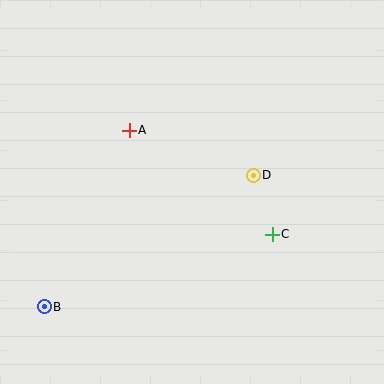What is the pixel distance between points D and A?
The distance between D and A is 132 pixels.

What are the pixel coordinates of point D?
Point D is at (253, 175).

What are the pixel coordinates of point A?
Point A is at (129, 130).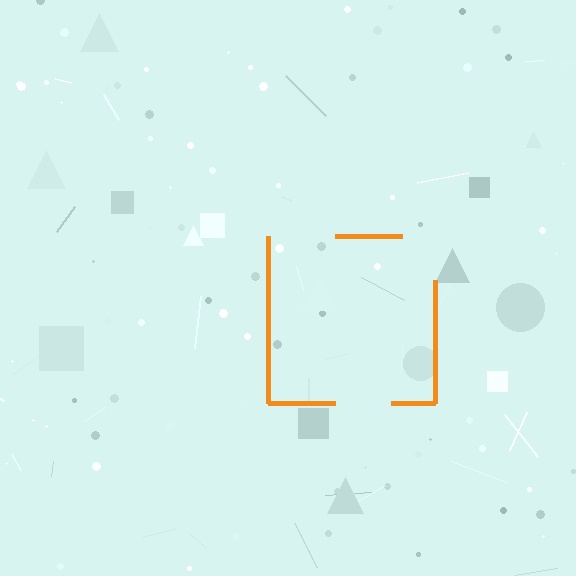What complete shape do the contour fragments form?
The contour fragments form a square.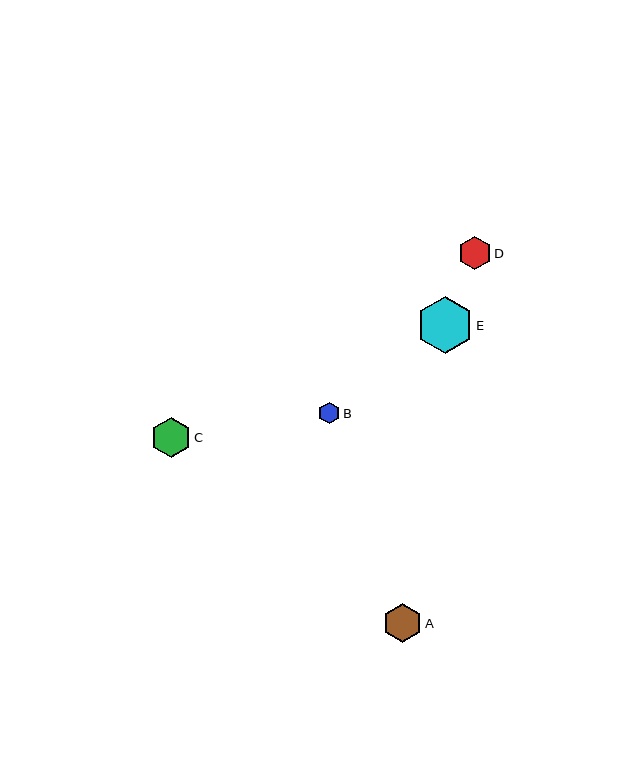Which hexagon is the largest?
Hexagon E is the largest with a size of approximately 57 pixels.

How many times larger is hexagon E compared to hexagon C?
Hexagon E is approximately 1.4 times the size of hexagon C.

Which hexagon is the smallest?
Hexagon B is the smallest with a size of approximately 21 pixels.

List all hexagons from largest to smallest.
From largest to smallest: E, C, A, D, B.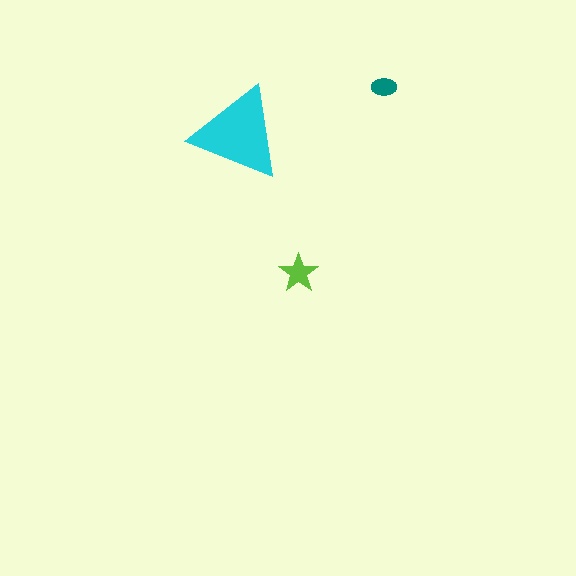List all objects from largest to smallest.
The cyan triangle, the lime star, the teal ellipse.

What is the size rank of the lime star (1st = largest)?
2nd.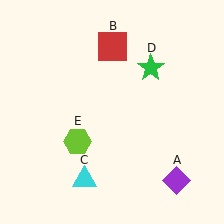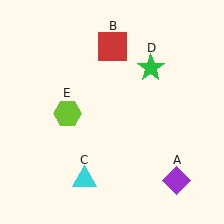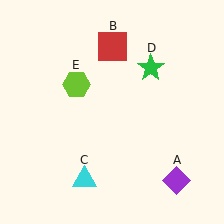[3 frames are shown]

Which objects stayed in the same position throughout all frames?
Purple diamond (object A) and red square (object B) and cyan triangle (object C) and green star (object D) remained stationary.